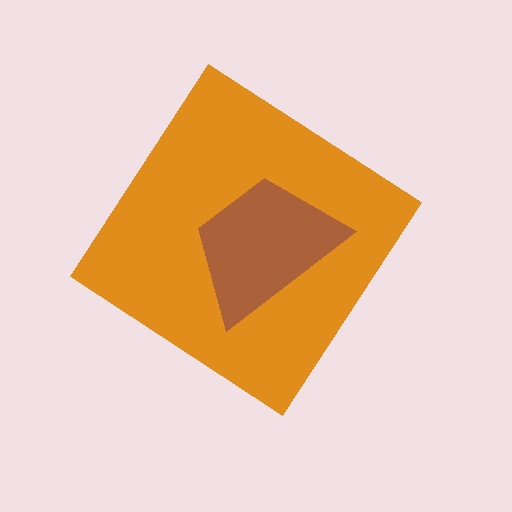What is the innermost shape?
The brown trapezoid.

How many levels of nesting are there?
2.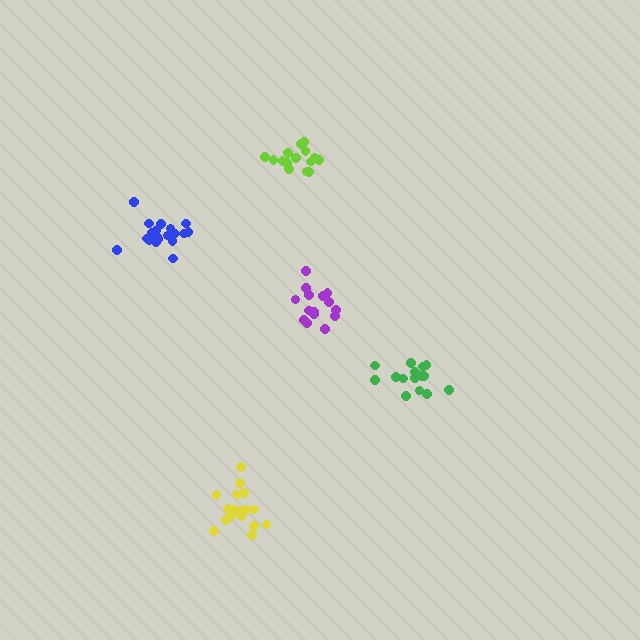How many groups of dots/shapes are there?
There are 5 groups.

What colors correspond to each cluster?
The clusters are colored: purple, lime, yellow, green, blue.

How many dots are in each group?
Group 1: 16 dots, Group 2: 15 dots, Group 3: 18 dots, Group 4: 15 dots, Group 5: 19 dots (83 total).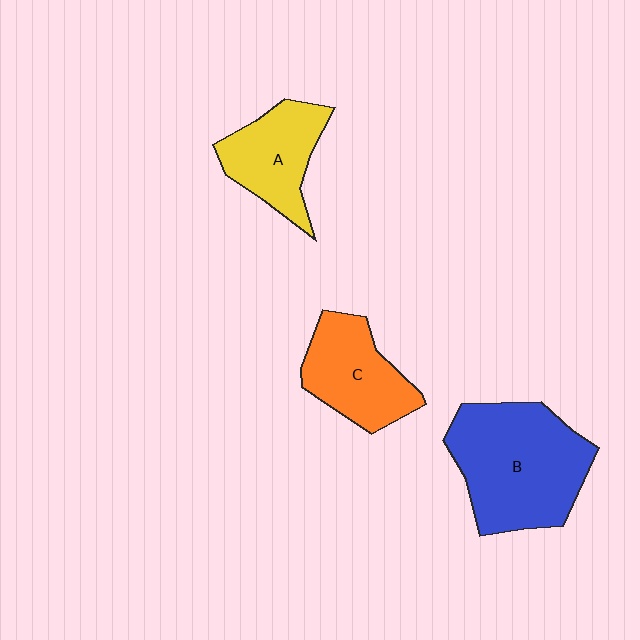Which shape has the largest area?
Shape B (blue).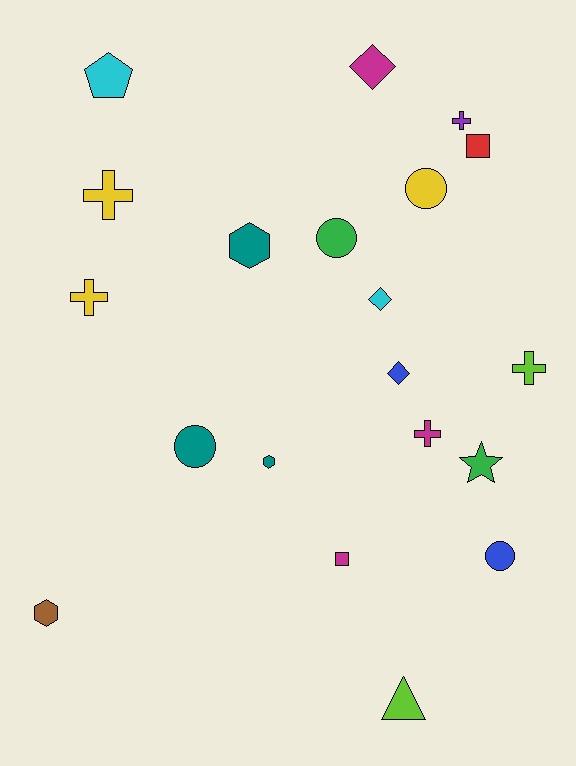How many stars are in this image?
There is 1 star.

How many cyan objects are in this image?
There are 2 cyan objects.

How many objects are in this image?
There are 20 objects.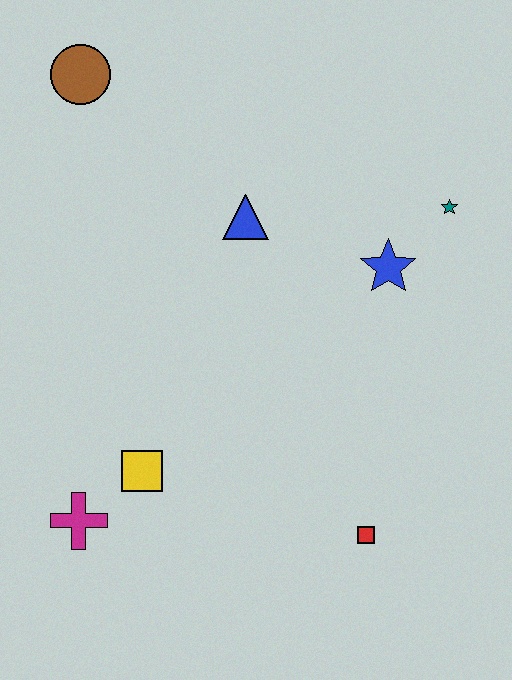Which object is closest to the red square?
The yellow square is closest to the red square.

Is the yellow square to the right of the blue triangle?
No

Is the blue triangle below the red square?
No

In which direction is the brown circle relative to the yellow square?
The brown circle is above the yellow square.